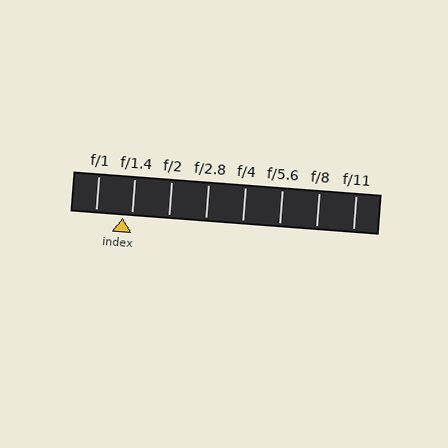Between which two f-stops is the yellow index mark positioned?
The index mark is between f/1 and f/1.4.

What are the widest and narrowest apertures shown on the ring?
The widest aperture shown is f/1 and the narrowest is f/11.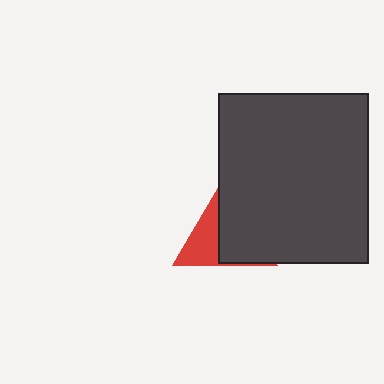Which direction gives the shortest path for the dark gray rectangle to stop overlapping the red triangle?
Moving right gives the shortest separation.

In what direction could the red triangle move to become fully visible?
The red triangle could move left. That would shift it out from behind the dark gray rectangle entirely.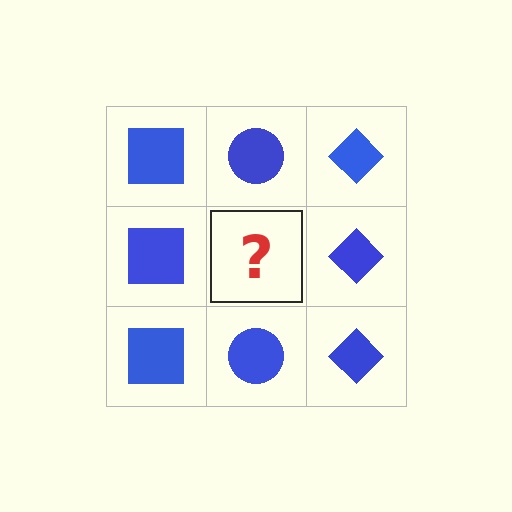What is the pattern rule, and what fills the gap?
The rule is that each column has a consistent shape. The gap should be filled with a blue circle.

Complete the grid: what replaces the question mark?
The question mark should be replaced with a blue circle.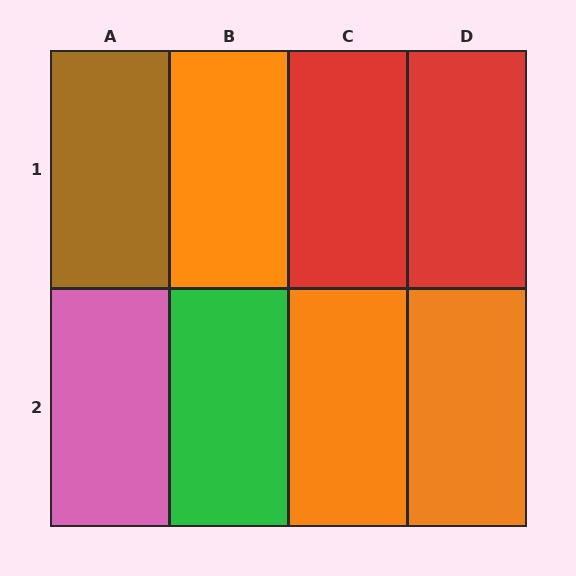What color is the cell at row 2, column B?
Green.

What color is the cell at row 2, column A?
Pink.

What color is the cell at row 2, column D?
Orange.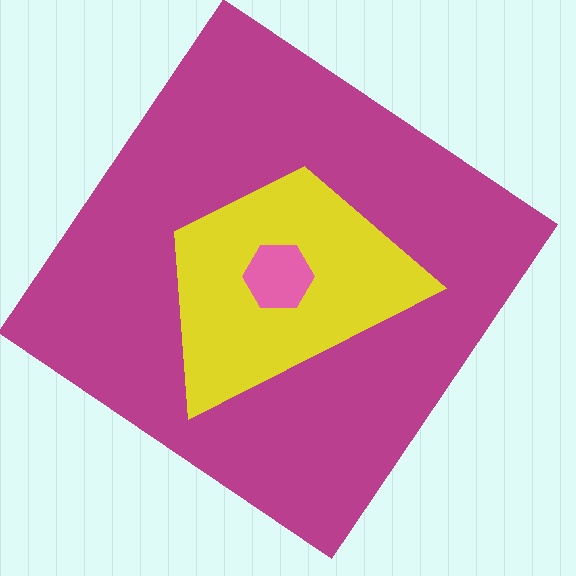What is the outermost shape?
The magenta diamond.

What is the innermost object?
The pink hexagon.